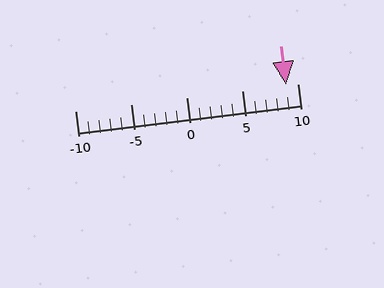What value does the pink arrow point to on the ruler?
The pink arrow points to approximately 9.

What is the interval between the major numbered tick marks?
The major tick marks are spaced 5 units apart.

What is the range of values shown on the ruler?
The ruler shows values from -10 to 10.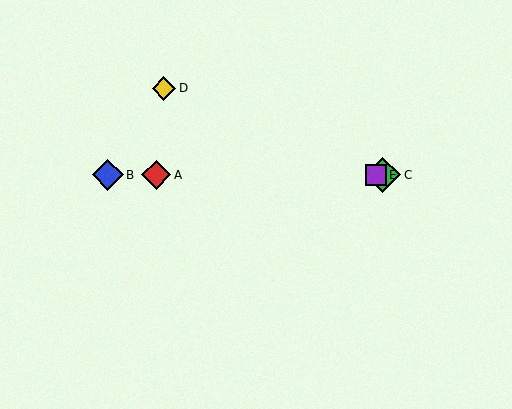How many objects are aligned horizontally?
4 objects (A, B, C, E) are aligned horizontally.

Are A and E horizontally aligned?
Yes, both are at y≈175.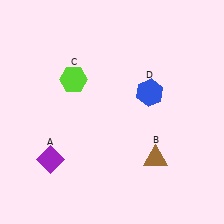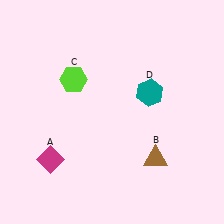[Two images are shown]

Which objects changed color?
A changed from purple to magenta. D changed from blue to teal.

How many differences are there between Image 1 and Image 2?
There are 2 differences between the two images.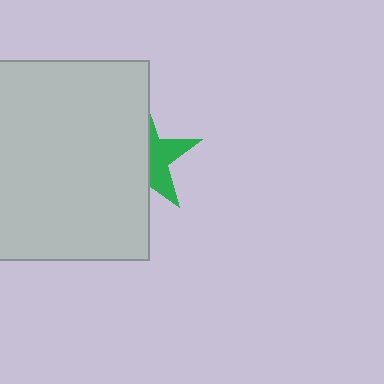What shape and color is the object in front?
The object in front is a light gray rectangle.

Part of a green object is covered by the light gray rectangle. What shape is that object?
It is a star.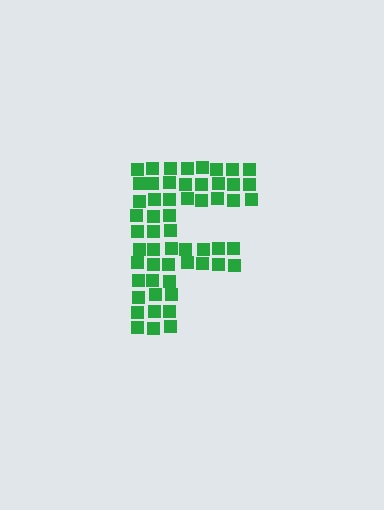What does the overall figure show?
The overall figure shows the letter F.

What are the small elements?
The small elements are squares.